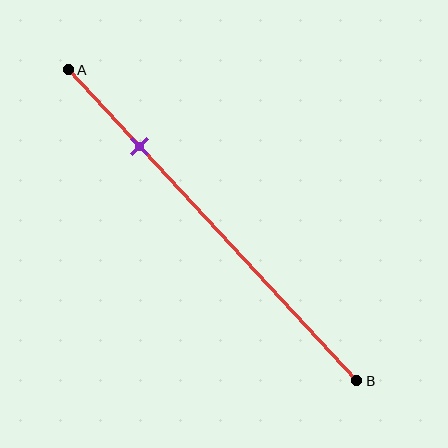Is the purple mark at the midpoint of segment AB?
No, the mark is at about 25% from A, not at the 50% midpoint.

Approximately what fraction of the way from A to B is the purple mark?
The purple mark is approximately 25% of the way from A to B.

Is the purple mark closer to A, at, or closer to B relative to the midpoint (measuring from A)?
The purple mark is closer to point A than the midpoint of segment AB.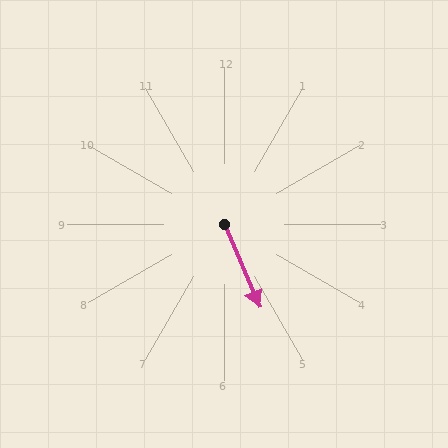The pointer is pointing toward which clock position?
Roughly 5 o'clock.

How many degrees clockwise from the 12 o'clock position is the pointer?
Approximately 157 degrees.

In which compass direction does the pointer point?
Southeast.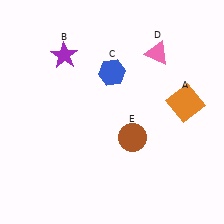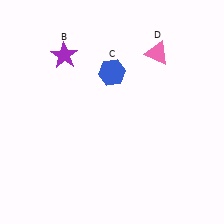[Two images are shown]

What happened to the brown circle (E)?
The brown circle (E) was removed in Image 2. It was in the bottom-right area of Image 1.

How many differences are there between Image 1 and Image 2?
There are 2 differences between the two images.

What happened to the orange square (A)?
The orange square (A) was removed in Image 2. It was in the top-right area of Image 1.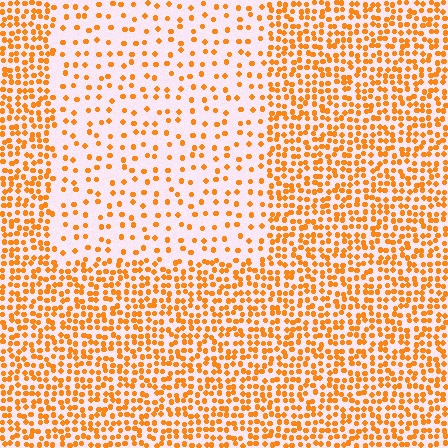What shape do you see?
I see a rectangle.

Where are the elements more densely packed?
The elements are more densely packed outside the rectangle boundary.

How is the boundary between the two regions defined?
The boundary is defined by a change in element density (approximately 2.6x ratio). All elements are the same color, size, and shape.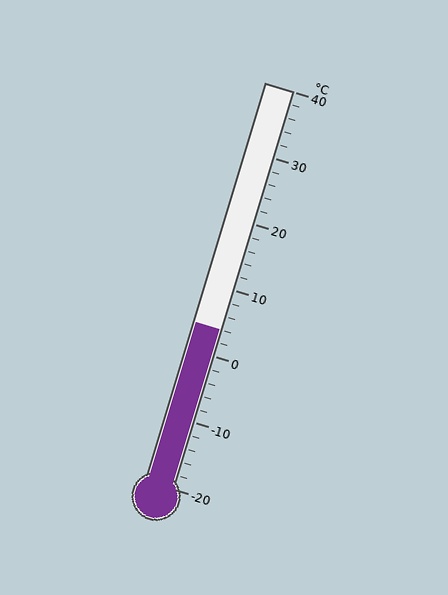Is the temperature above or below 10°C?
The temperature is below 10°C.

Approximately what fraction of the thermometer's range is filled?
The thermometer is filled to approximately 40% of its range.